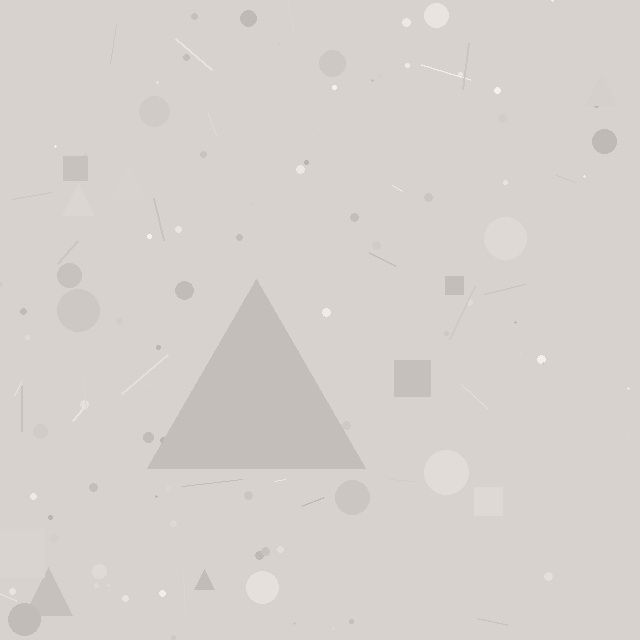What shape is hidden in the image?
A triangle is hidden in the image.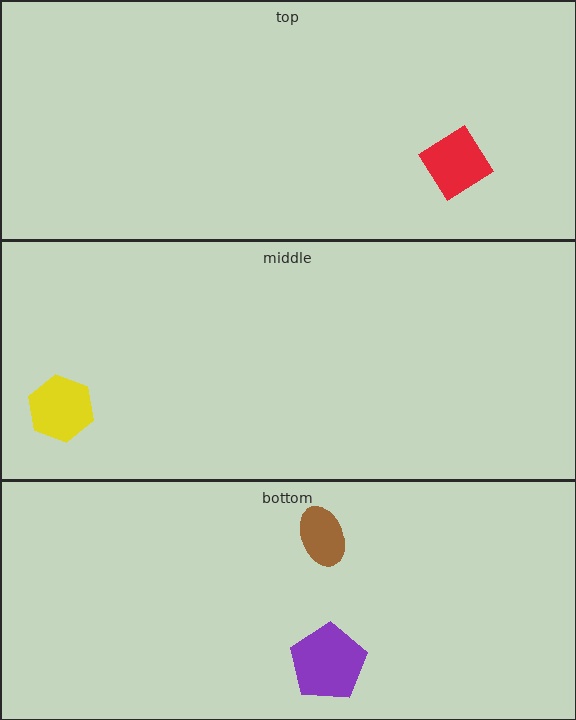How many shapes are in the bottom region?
2.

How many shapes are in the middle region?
1.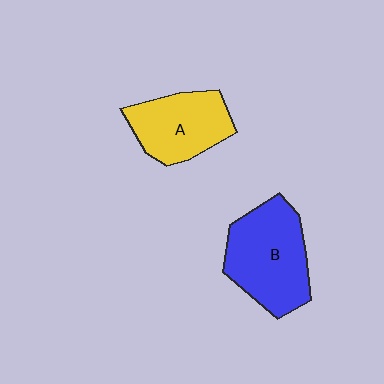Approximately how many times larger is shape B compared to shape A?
Approximately 1.3 times.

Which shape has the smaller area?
Shape A (yellow).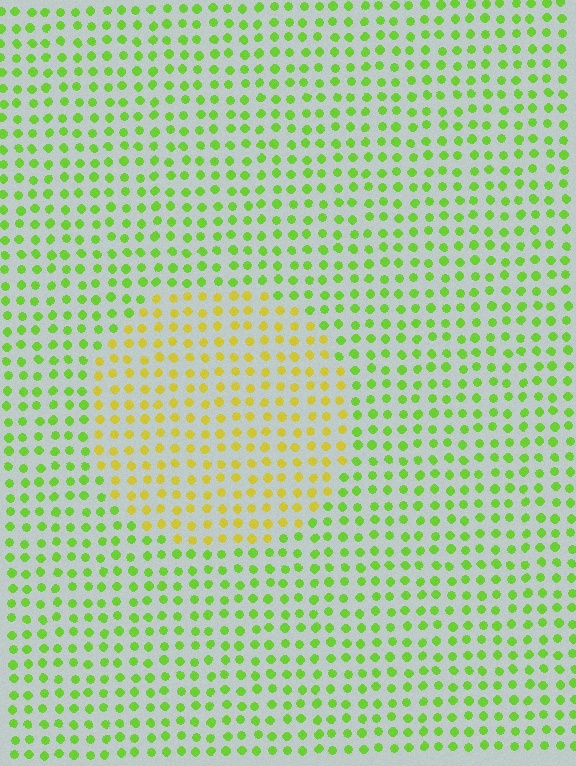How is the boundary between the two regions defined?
The boundary is defined purely by a slight shift in hue (about 43 degrees). Spacing, size, and orientation are identical on both sides.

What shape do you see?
I see a circle.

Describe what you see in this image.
The image is filled with small lime elements in a uniform arrangement. A circle-shaped region is visible where the elements are tinted to a slightly different hue, forming a subtle color boundary.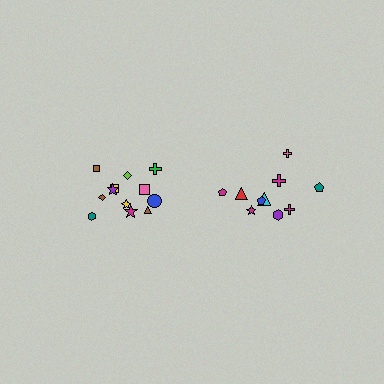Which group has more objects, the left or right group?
The left group.